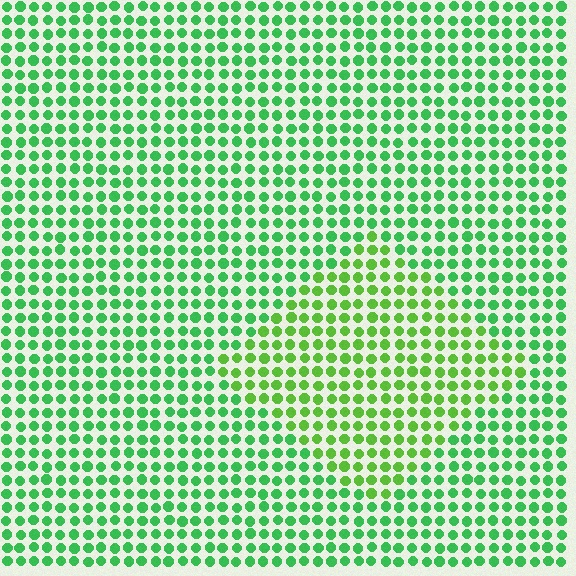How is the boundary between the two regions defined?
The boundary is defined purely by a slight shift in hue (about 27 degrees). Spacing, size, and orientation are identical on both sides.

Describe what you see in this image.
The image is filled with small green elements in a uniform arrangement. A diamond-shaped region is visible where the elements are tinted to a slightly different hue, forming a subtle color boundary.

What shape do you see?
I see a diamond.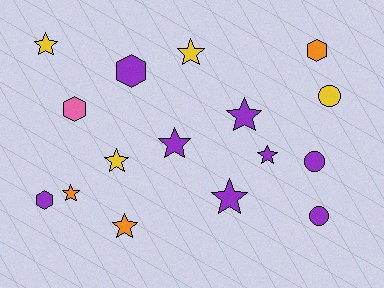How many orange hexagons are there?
There is 1 orange hexagon.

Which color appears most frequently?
Purple, with 8 objects.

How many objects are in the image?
There are 16 objects.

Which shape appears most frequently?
Star, with 9 objects.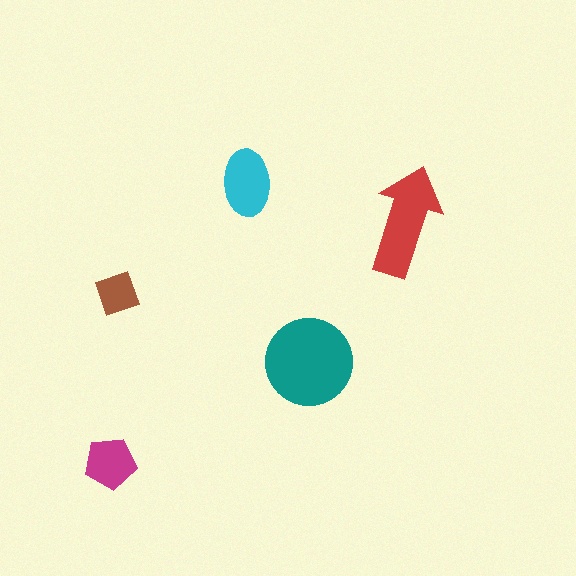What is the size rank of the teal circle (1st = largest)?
1st.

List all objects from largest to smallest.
The teal circle, the red arrow, the cyan ellipse, the magenta pentagon, the brown square.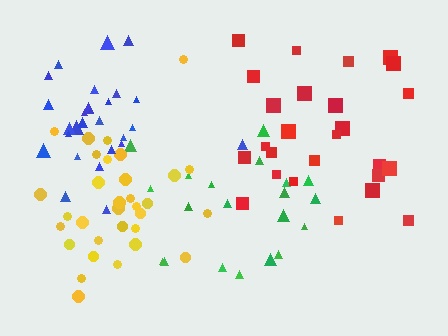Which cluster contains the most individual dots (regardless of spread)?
Yellow (32).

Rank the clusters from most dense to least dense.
yellow, blue, red, green.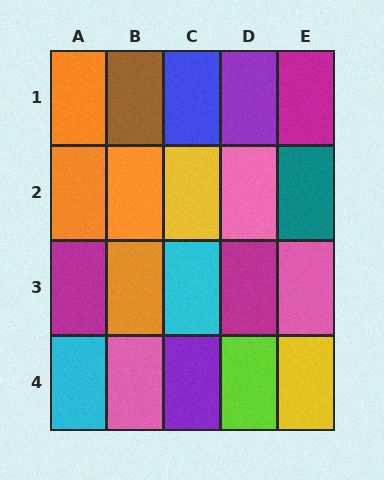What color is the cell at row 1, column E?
Magenta.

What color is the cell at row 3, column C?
Cyan.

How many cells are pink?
3 cells are pink.